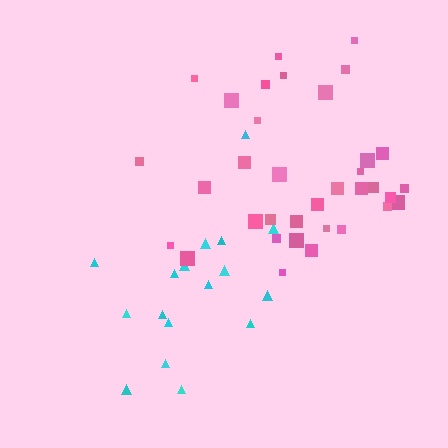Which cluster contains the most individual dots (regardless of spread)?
Pink (35).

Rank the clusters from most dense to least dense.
pink, cyan.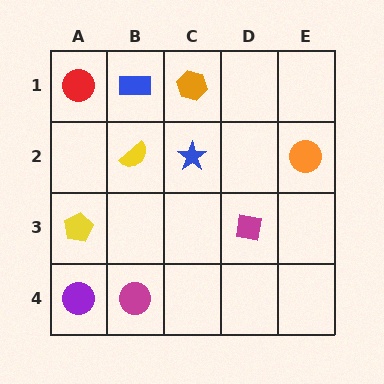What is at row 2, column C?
A blue star.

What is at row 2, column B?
A yellow semicircle.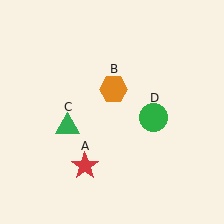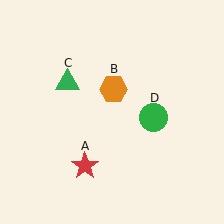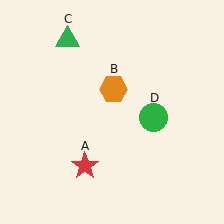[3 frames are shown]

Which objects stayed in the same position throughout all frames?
Red star (object A) and orange hexagon (object B) and green circle (object D) remained stationary.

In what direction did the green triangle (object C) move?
The green triangle (object C) moved up.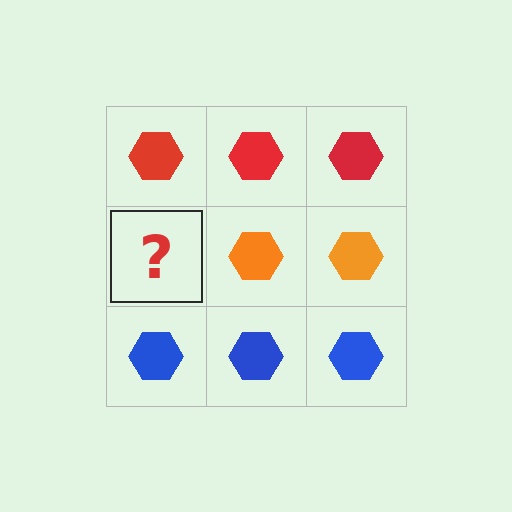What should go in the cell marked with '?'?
The missing cell should contain an orange hexagon.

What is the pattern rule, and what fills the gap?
The rule is that each row has a consistent color. The gap should be filled with an orange hexagon.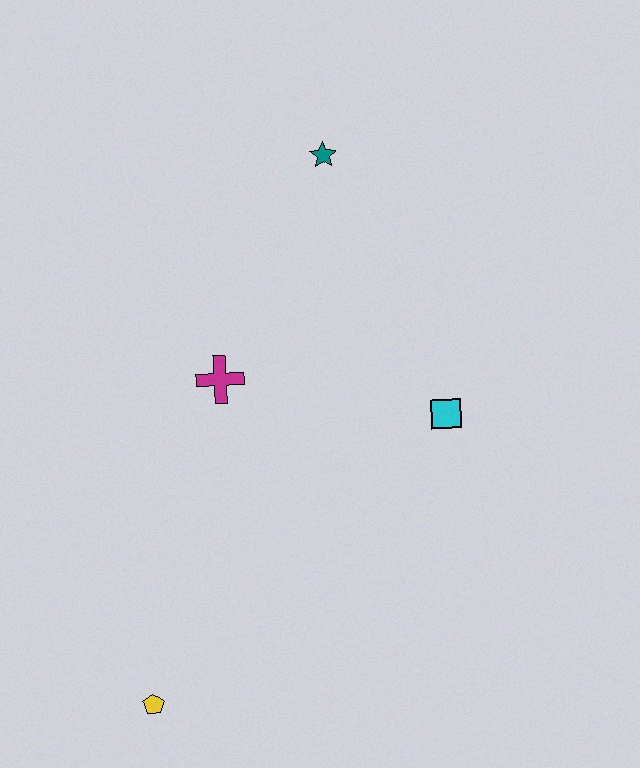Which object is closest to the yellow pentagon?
The magenta cross is closest to the yellow pentagon.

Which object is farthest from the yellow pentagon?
The teal star is farthest from the yellow pentagon.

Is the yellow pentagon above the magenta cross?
No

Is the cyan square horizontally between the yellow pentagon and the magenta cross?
No